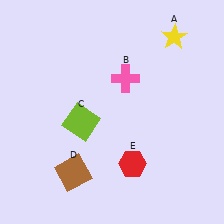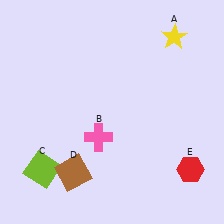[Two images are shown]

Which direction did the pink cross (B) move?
The pink cross (B) moved down.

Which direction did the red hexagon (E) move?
The red hexagon (E) moved right.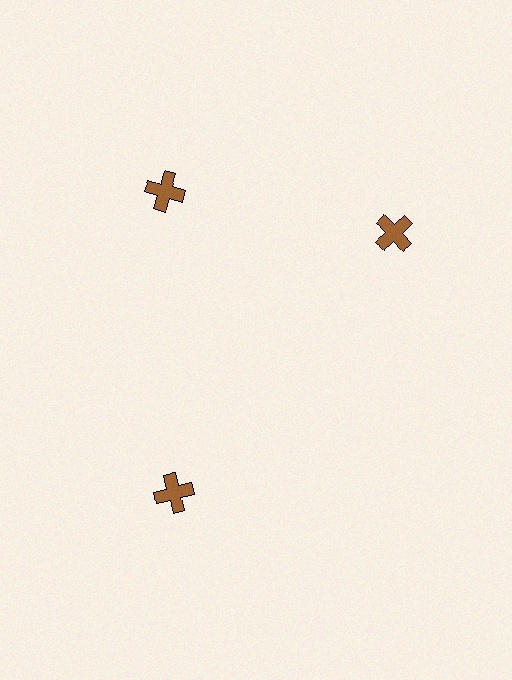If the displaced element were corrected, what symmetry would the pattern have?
It would have 3-fold rotational symmetry — the pattern would map onto itself every 120 degrees.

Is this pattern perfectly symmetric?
No. The 3 brown crosses are arranged in a ring, but one element near the 3 o'clock position is rotated out of alignment along the ring, breaking the 3-fold rotational symmetry.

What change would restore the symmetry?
The symmetry would be restored by rotating it back into even spacing with its neighbors so that all 3 crosses sit at equal angles and equal distance from the center.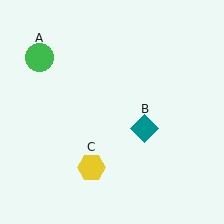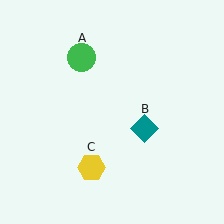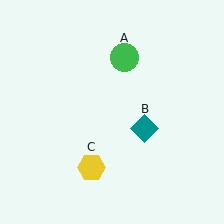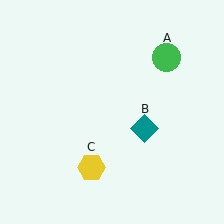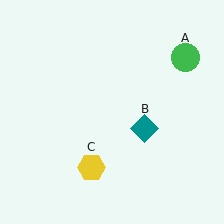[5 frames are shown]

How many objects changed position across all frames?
1 object changed position: green circle (object A).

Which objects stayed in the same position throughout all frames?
Teal diamond (object B) and yellow hexagon (object C) remained stationary.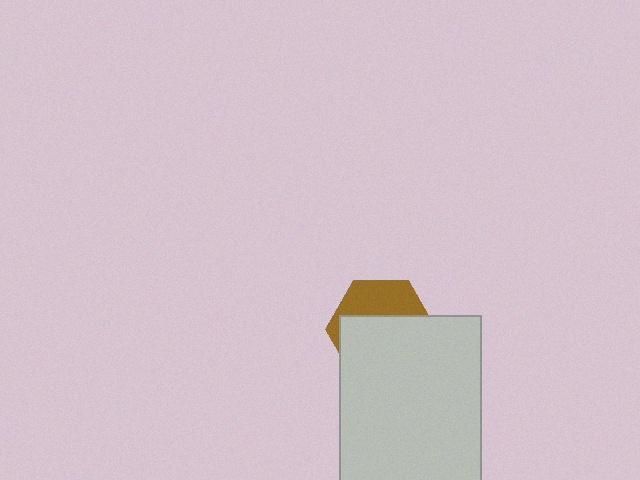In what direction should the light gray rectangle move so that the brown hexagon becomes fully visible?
The light gray rectangle should move down. That is the shortest direction to clear the overlap and leave the brown hexagon fully visible.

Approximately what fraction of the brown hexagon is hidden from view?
Roughly 63% of the brown hexagon is hidden behind the light gray rectangle.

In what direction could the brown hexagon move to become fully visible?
The brown hexagon could move up. That would shift it out from behind the light gray rectangle entirely.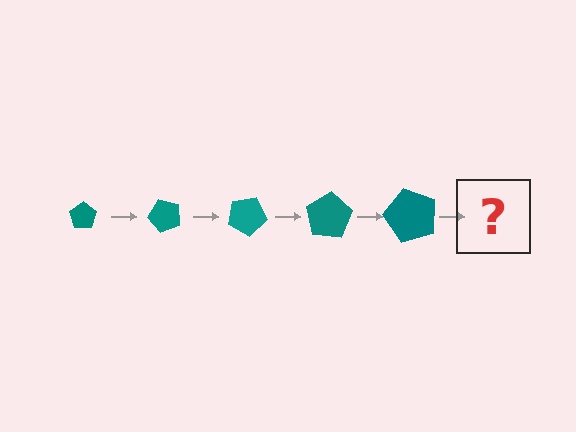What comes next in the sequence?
The next element should be a pentagon, larger than the previous one and rotated 250 degrees from the start.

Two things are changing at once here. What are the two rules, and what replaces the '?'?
The two rules are that the pentagon grows larger each step and it rotates 50 degrees each step. The '?' should be a pentagon, larger than the previous one and rotated 250 degrees from the start.